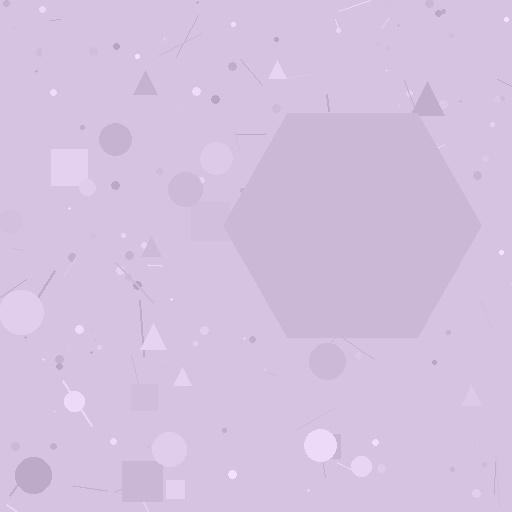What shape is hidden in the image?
A hexagon is hidden in the image.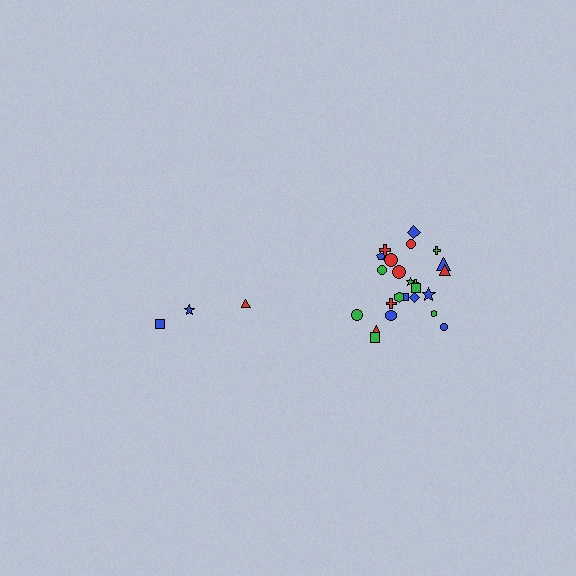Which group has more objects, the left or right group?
The right group.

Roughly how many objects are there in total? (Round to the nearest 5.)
Roughly 30 objects in total.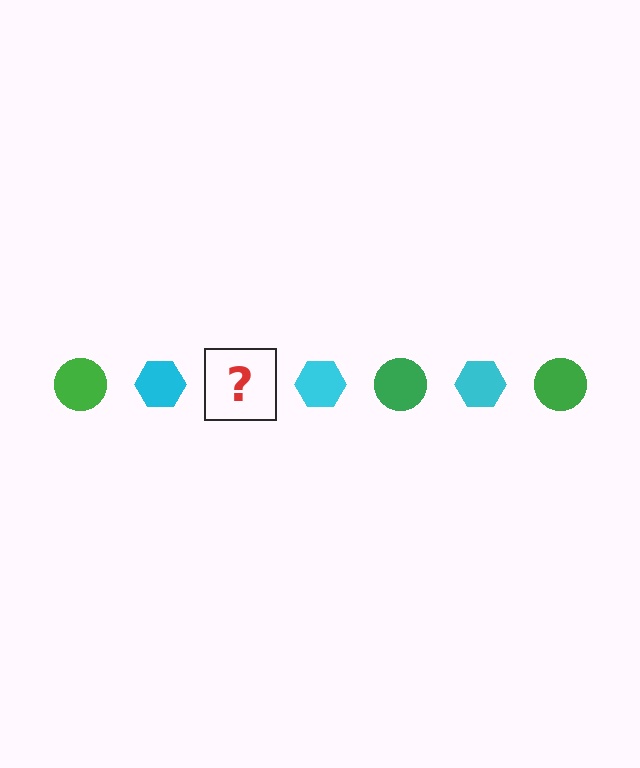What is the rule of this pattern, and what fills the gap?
The rule is that the pattern alternates between green circle and cyan hexagon. The gap should be filled with a green circle.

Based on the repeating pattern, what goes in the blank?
The blank should be a green circle.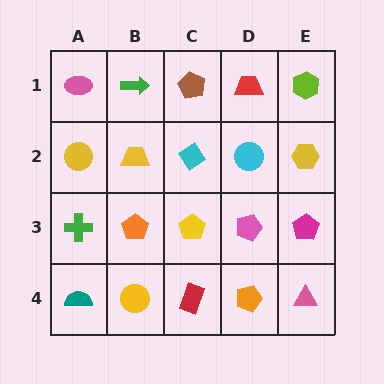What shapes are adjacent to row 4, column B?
An orange pentagon (row 3, column B), a teal semicircle (row 4, column A), a red rectangle (row 4, column C).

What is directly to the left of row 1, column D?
A brown pentagon.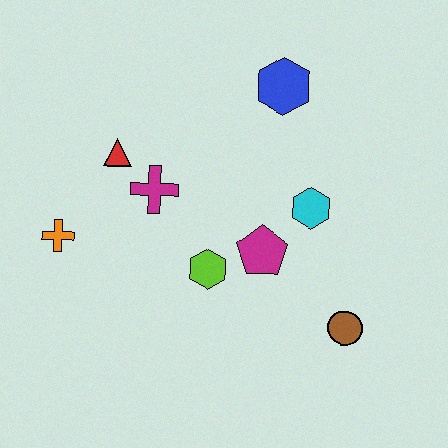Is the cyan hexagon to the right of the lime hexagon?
Yes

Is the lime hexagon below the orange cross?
Yes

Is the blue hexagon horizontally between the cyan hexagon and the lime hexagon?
Yes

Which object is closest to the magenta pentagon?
The lime hexagon is closest to the magenta pentagon.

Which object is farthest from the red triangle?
The brown circle is farthest from the red triangle.